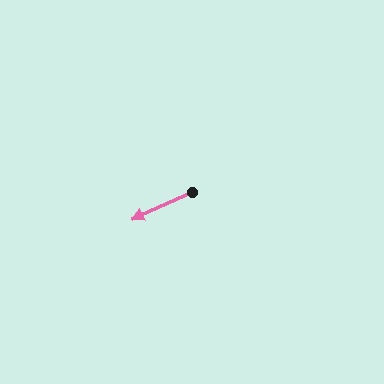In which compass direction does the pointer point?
Southwest.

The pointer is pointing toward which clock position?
Roughly 8 o'clock.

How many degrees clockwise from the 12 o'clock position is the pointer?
Approximately 246 degrees.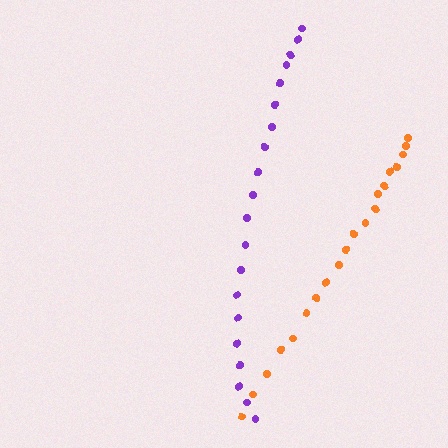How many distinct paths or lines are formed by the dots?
There are 2 distinct paths.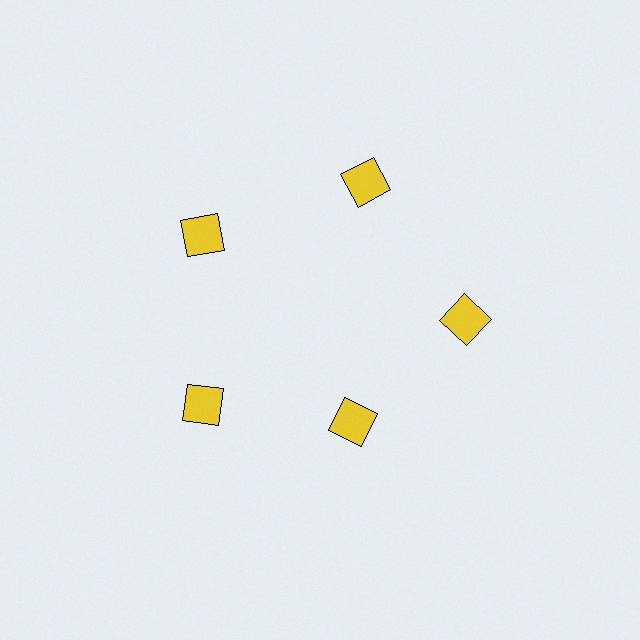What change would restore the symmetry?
The symmetry would be restored by moving it outward, back onto the ring so that all 5 squares sit at equal angles and equal distance from the center.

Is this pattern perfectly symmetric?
No. The 5 yellow squares are arranged in a ring, but one element near the 5 o'clock position is pulled inward toward the center, breaking the 5-fold rotational symmetry.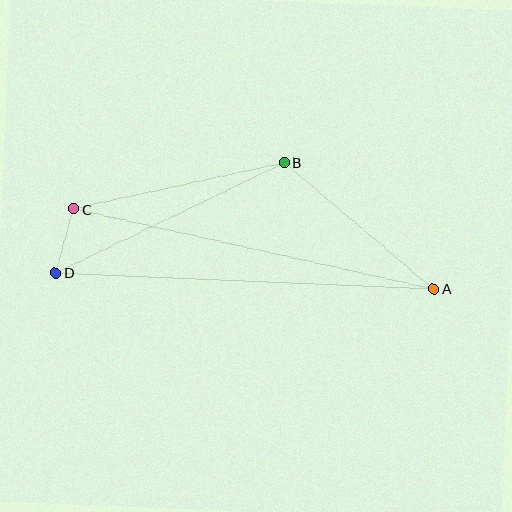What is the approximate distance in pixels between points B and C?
The distance between B and C is approximately 216 pixels.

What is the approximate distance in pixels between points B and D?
The distance between B and D is approximately 254 pixels.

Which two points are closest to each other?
Points C and D are closest to each other.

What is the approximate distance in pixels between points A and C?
The distance between A and C is approximately 368 pixels.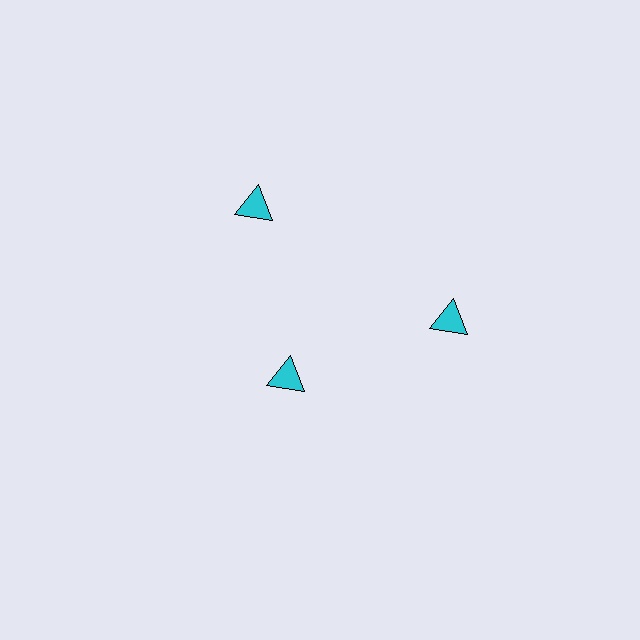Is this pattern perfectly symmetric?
No. The 3 cyan triangles are arranged in a ring, but one element near the 7 o'clock position is pulled inward toward the center, breaking the 3-fold rotational symmetry.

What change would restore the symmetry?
The symmetry would be restored by moving it outward, back onto the ring so that all 3 triangles sit at equal angles and equal distance from the center.